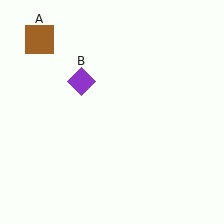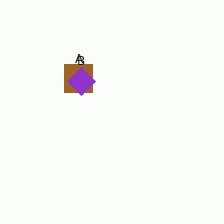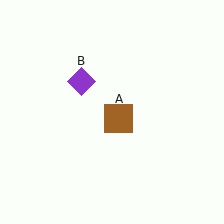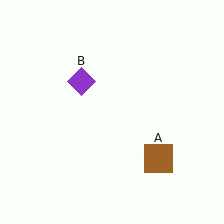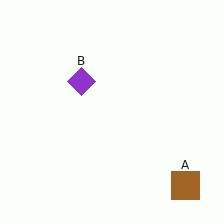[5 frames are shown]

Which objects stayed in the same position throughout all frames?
Purple diamond (object B) remained stationary.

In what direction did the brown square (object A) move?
The brown square (object A) moved down and to the right.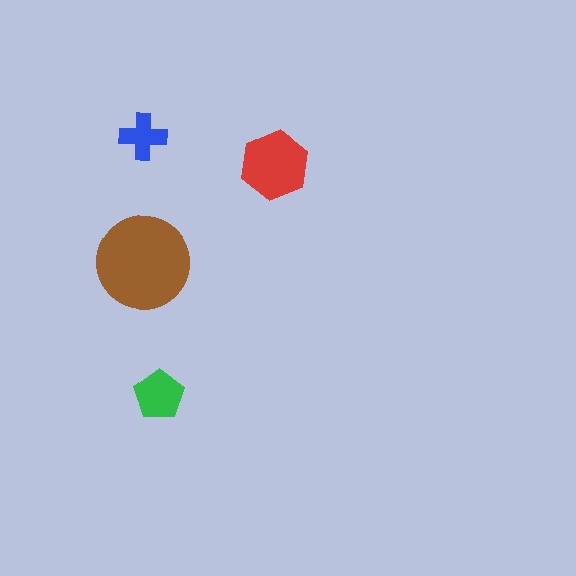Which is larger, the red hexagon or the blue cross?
The red hexagon.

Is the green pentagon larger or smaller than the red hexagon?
Smaller.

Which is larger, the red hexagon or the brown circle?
The brown circle.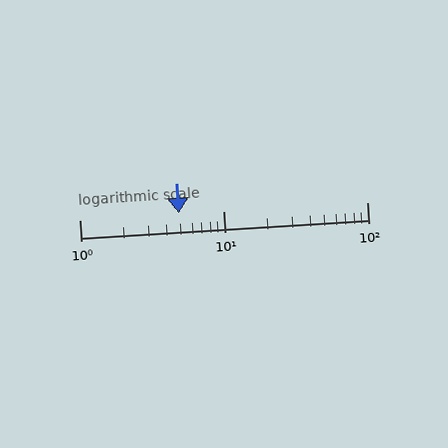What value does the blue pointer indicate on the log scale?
The pointer indicates approximately 4.9.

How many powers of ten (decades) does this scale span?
The scale spans 2 decades, from 1 to 100.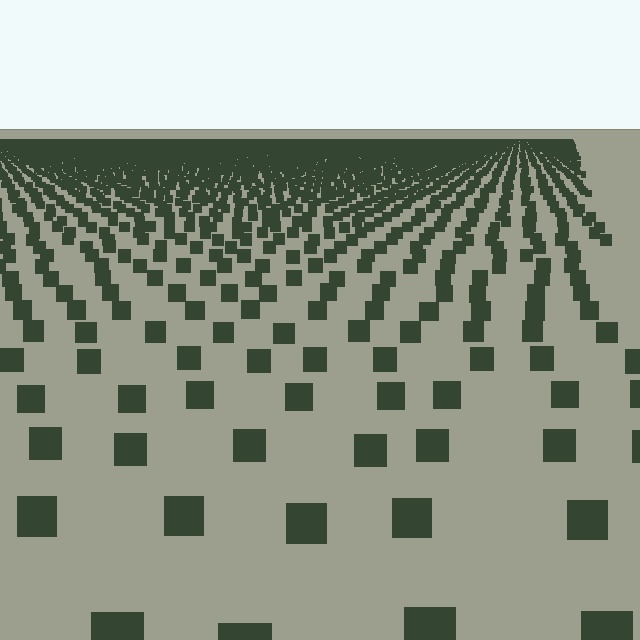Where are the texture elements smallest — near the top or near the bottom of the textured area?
Near the top.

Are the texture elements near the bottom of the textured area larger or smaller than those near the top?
Larger. Near the bottom, elements are closer to the viewer and appear at a bigger on-screen size.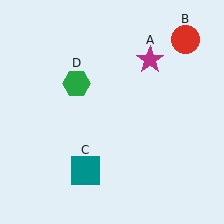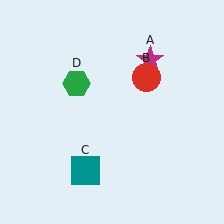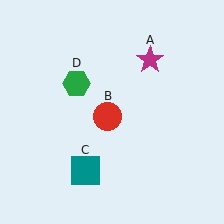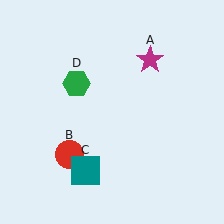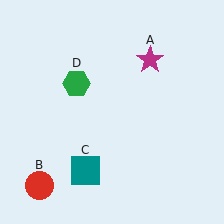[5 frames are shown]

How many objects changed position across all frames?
1 object changed position: red circle (object B).